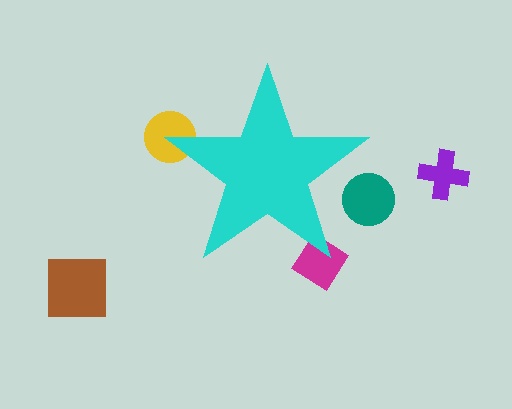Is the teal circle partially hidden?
Yes, the teal circle is partially hidden behind the cyan star.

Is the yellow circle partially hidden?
Yes, the yellow circle is partially hidden behind the cyan star.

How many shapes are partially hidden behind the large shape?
4 shapes are partially hidden.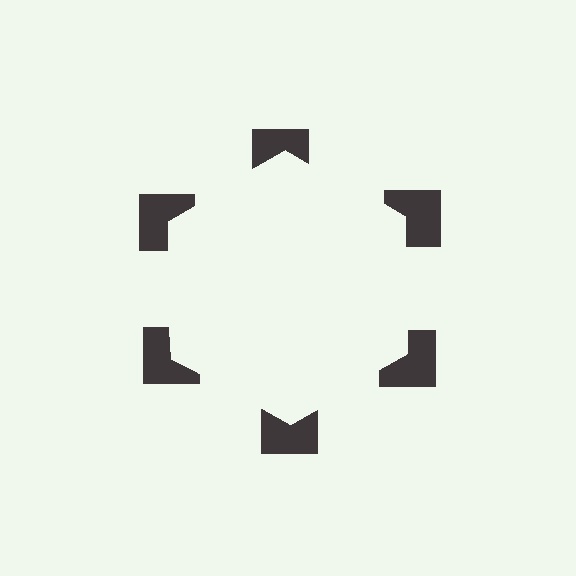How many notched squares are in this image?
There are 6 — one at each vertex of the illusory hexagon.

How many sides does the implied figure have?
6 sides.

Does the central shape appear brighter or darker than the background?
It typically appears slightly brighter than the background, even though no actual brightness change is drawn.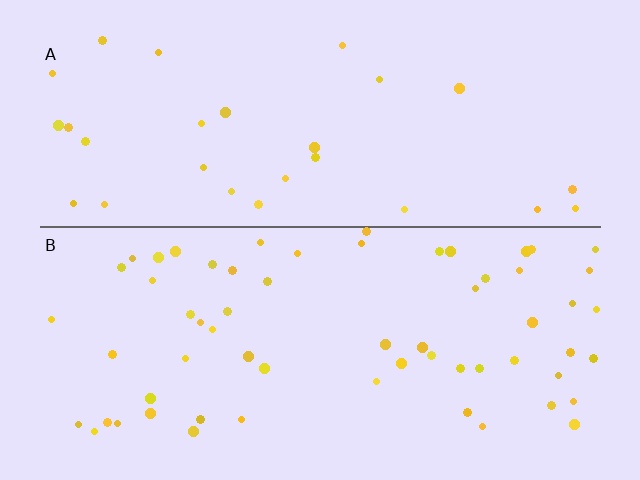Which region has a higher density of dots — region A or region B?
B (the bottom).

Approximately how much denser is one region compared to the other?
Approximately 2.2× — region B over region A.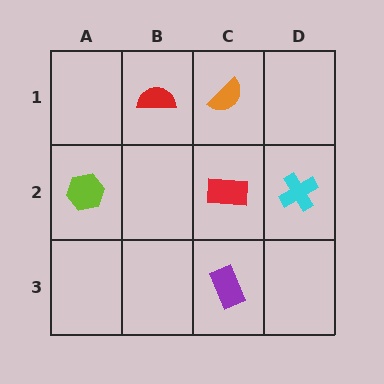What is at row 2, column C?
A red rectangle.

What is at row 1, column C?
An orange semicircle.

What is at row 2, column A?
A lime hexagon.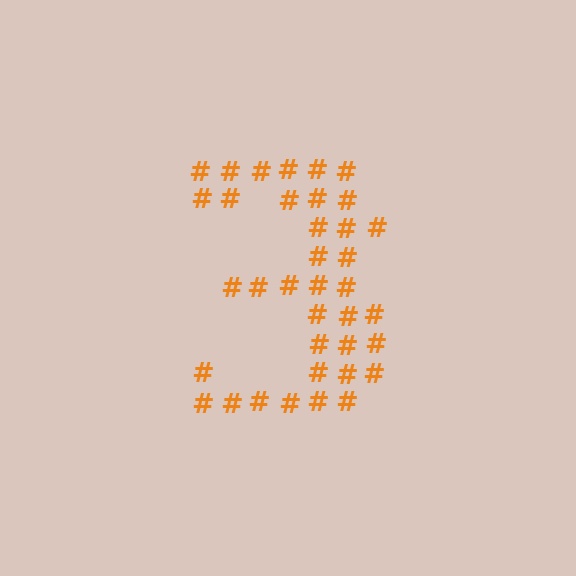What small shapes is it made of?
It is made of small hash symbols.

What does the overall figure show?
The overall figure shows the digit 3.